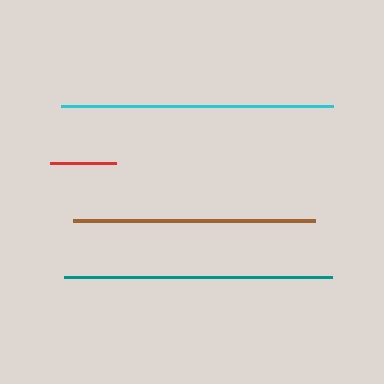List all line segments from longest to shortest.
From longest to shortest: cyan, teal, brown, red.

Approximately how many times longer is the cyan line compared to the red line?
The cyan line is approximately 4.1 times the length of the red line.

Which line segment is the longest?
The cyan line is the longest at approximately 272 pixels.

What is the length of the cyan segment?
The cyan segment is approximately 272 pixels long.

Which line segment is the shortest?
The red line is the shortest at approximately 66 pixels.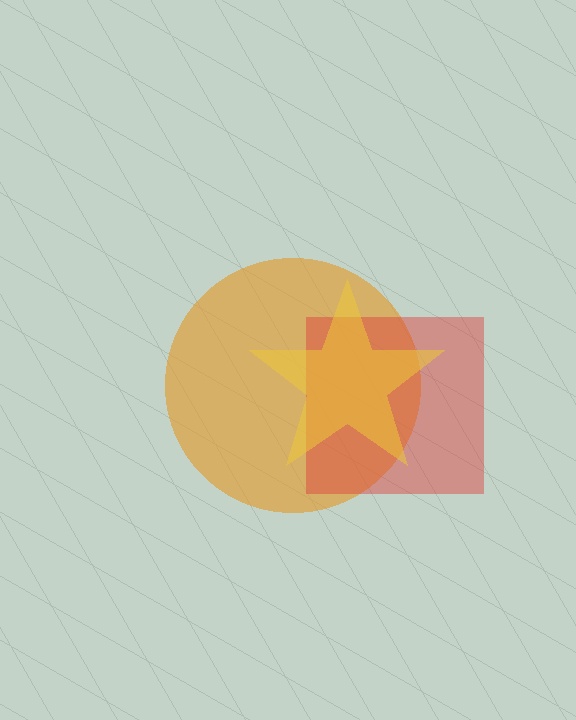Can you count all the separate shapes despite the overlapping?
Yes, there are 3 separate shapes.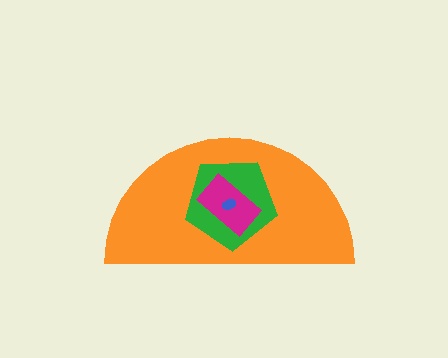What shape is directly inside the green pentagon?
The magenta rectangle.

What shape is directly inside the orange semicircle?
The green pentagon.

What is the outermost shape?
The orange semicircle.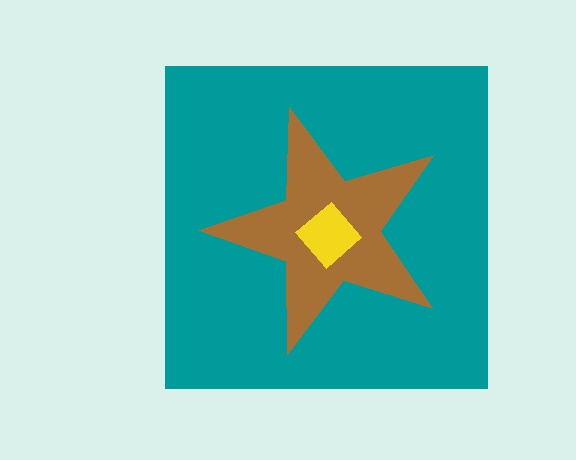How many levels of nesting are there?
3.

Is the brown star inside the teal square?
Yes.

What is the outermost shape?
The teal square.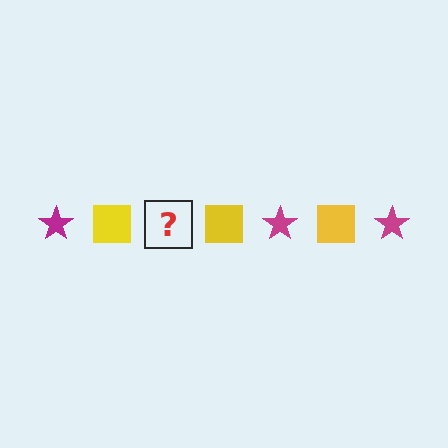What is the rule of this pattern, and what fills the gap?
The rule is that the pattern alternates between magenta star and yellow square. The gap should be filled with a magenta star.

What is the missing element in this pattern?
The missing element is a magenta star.